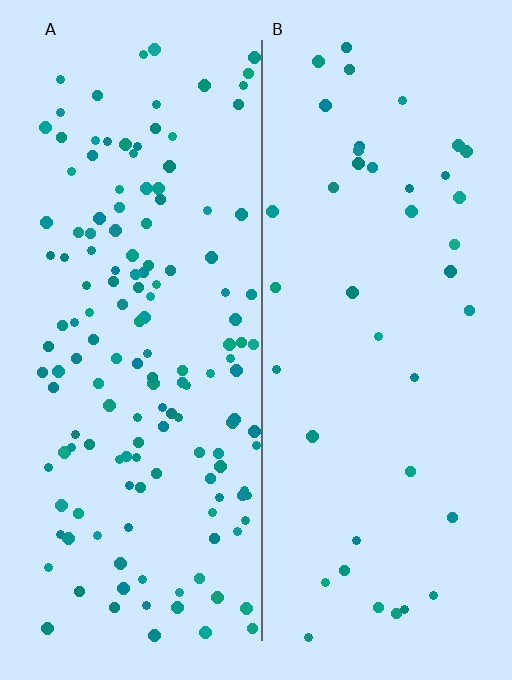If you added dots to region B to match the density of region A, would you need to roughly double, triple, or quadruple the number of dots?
Approximately quadruple.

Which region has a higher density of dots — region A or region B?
A (the left).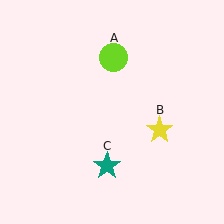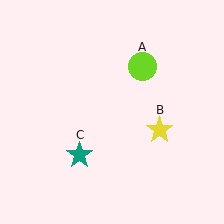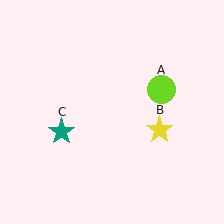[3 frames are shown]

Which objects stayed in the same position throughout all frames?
Yellow star (object B) remained stationary.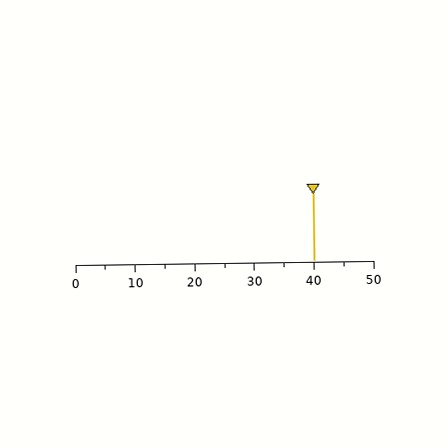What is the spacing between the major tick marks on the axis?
The major ticks are spaced 10 apart.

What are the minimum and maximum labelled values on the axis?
The axis runs from 0 to 50.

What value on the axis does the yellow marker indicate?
The marker indicates approximately 40.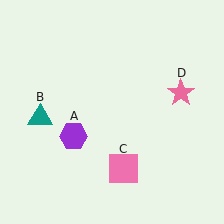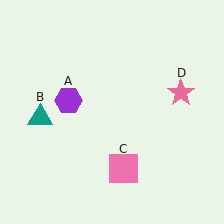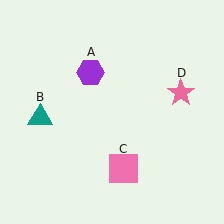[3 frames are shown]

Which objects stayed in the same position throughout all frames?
Teal triangle (object B) and pink square (object C) and pink star (object D) remained stationary.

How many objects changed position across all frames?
1 object changed position: purple hexagon (object A).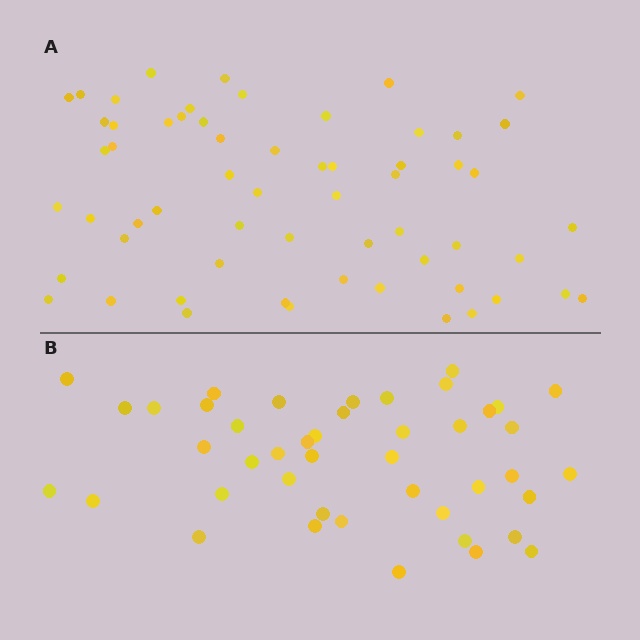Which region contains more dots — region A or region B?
Region A (the top region) has more dots.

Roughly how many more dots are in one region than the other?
Region A has approximately 15 more dots than region B.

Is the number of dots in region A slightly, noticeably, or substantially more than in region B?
Region A has noticeably more, but not dramatically so. The ratio is roughly 1.4 to 1.